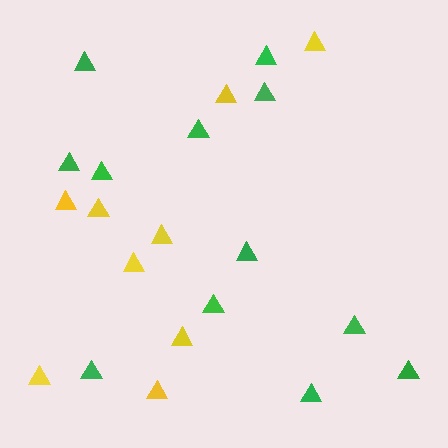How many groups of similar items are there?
There are 2 groups: one group of green triangles (12) and one group of yellow triangles (9).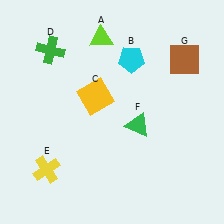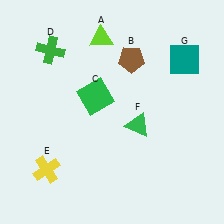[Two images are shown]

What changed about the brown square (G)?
In Image 1, G is brown. In Image 2, it changed to teal.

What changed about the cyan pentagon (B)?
In Image 1, B is cyan. In Image 2, it changed to brown.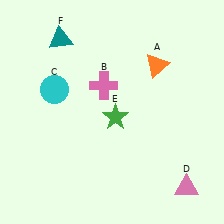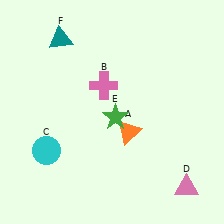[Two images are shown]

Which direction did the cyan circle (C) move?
The cyan circle (C) moved down.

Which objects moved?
The objects that moved are: the orange triangle (A), the cyan circle (C).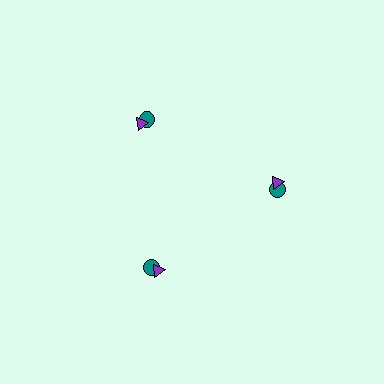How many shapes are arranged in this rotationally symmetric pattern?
There are 6 shapes, arranged in 3 groups of 2.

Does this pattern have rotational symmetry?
Yes, this pattern has 3-fold rotational symmetry. It looks the same after rotating 120 degrees around the center.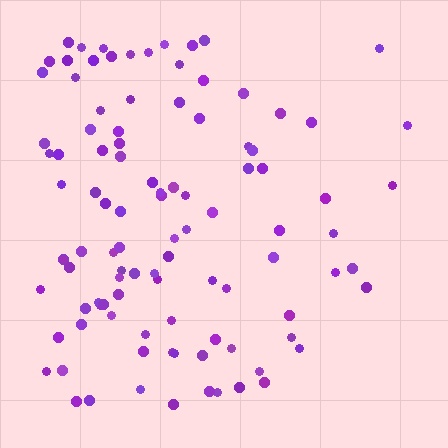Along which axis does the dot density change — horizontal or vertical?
Horizontal.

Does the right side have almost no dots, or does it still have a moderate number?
Still a moderate number, just noticeably fewer than the left.